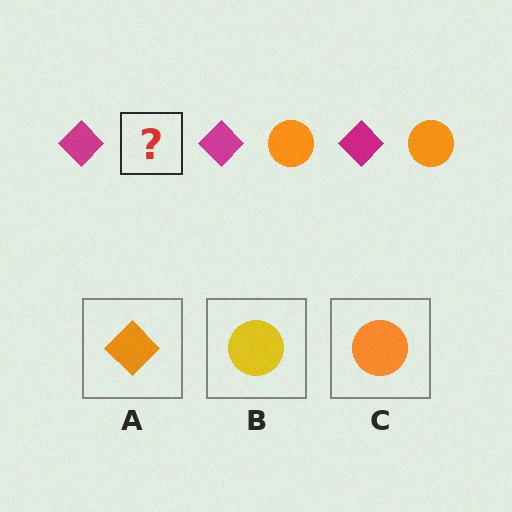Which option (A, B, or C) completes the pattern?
C.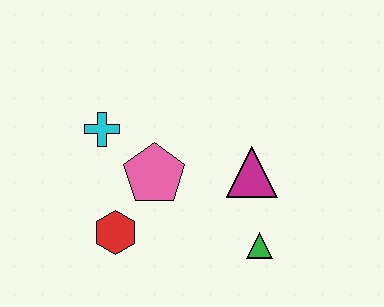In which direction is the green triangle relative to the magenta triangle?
The green triangle is below the magenta triangle.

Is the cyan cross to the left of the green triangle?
Yes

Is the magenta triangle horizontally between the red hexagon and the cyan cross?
No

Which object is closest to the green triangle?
The magenta triangle is closest to the green triangle.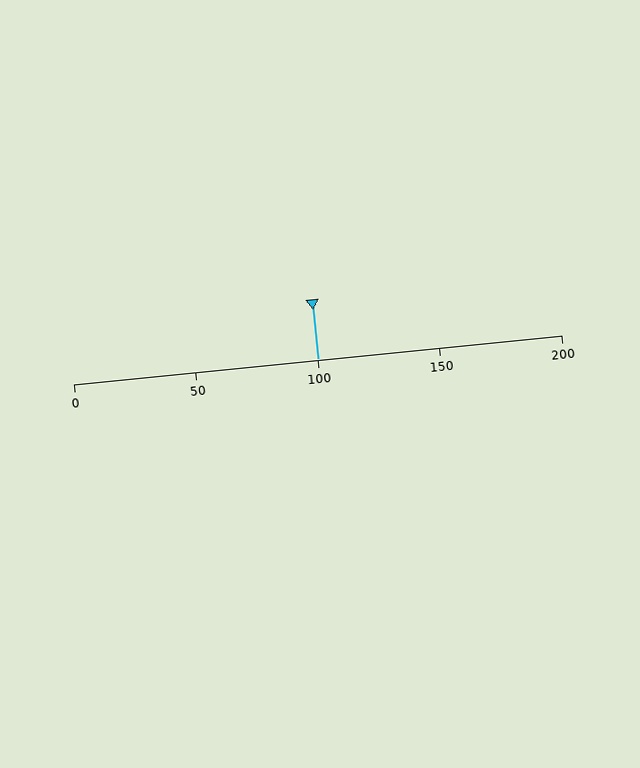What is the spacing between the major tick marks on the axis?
The major ticks are spaced 50 apart.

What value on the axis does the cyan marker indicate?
The marker indicates approximately 100.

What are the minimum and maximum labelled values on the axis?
The axis runs from 0 to 200.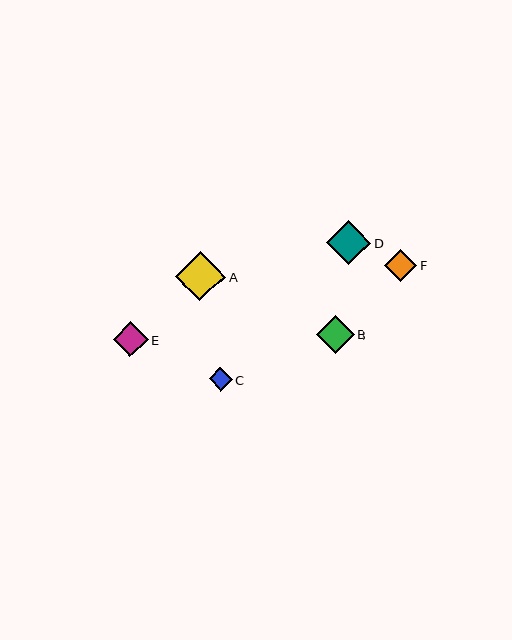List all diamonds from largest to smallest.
From largest to smallest: A, D, B, E, F, C.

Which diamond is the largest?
Diamond A is the largest with a size of approximately 50 pixels.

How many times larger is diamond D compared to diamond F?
Diamond D is approximately 1.4 times the size of diamond F.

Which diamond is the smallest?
Diamond C is the smallest with a size of approximately 23 pixels.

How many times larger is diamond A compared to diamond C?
Diamond A is approximately 2.1 times the size of diamond C.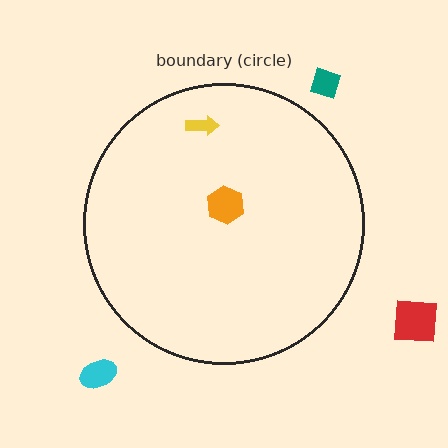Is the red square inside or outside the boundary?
Outside.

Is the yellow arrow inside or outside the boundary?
Inside.